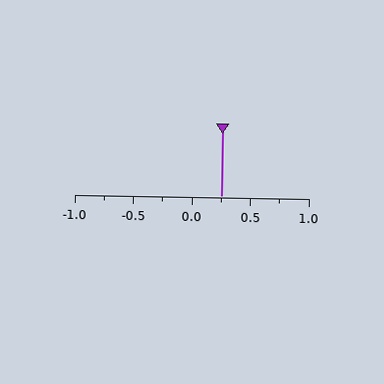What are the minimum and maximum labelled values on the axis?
The axis runs from -1.0 to 1.0.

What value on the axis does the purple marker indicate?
The marker indicates approximately 0.25.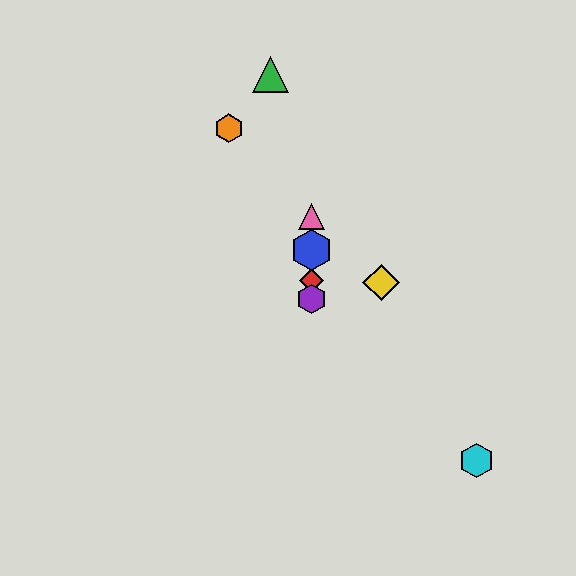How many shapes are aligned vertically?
4 shapes (the red diamond, the blue hexagon, the purple hexagon, the pink triangle) are aligned vertically.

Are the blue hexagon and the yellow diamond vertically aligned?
No, the blue hexagon is at x≈311 and the yellow diamond is at x≈381.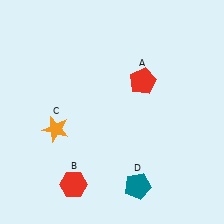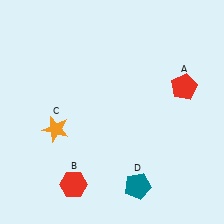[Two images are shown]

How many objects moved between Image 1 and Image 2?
1 object moved between the two images.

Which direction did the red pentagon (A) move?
The red pentagon (A) moved right.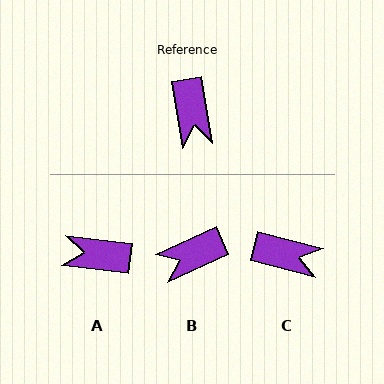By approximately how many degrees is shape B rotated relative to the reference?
Approximately 75 degrees clockwise.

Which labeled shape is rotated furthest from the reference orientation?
A, about 106 degrees away.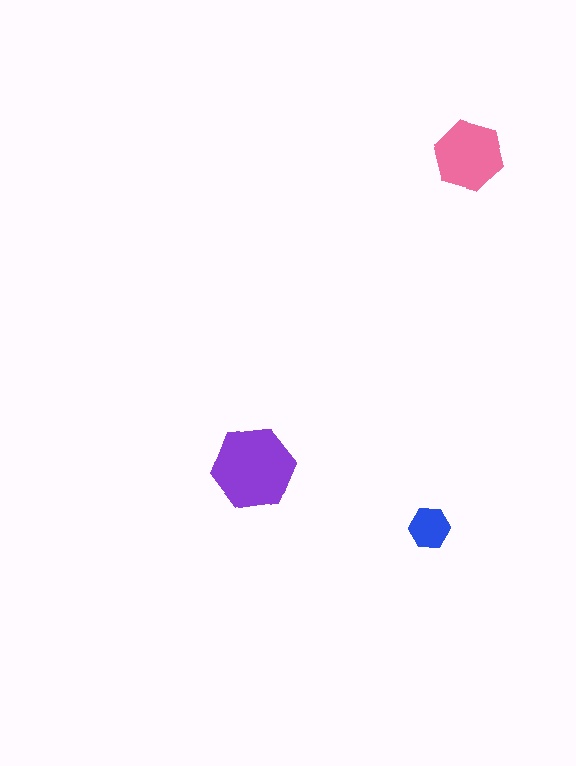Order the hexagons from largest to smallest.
the purple one, the pink one, the blue one.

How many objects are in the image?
There are 3 objects in the image.